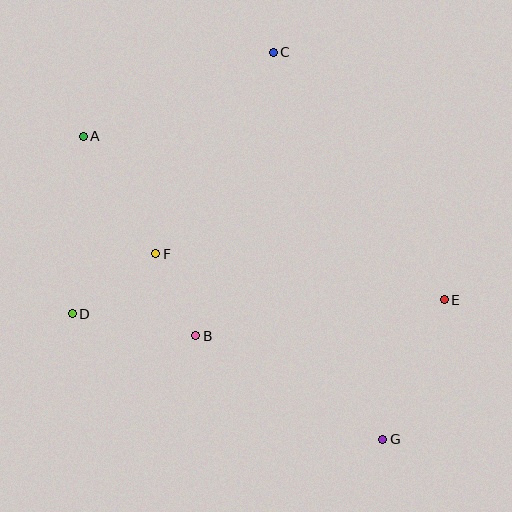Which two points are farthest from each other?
Points A and G are farthest from each other.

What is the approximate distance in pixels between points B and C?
The distance between B and C is approximately 294 pixels.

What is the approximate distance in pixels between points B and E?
The distance between B and E is approximately 251 pixels.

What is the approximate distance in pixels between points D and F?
The distance between D and F is approximately 103 pixels.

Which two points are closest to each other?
Points B and F are closest to each other.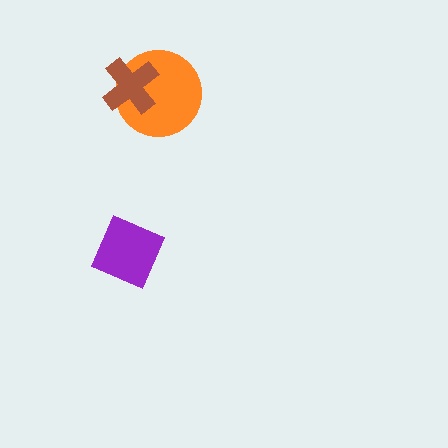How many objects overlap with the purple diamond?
0 objects overlap with the purple diamond.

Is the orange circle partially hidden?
Yes, it is partially covered by another shape.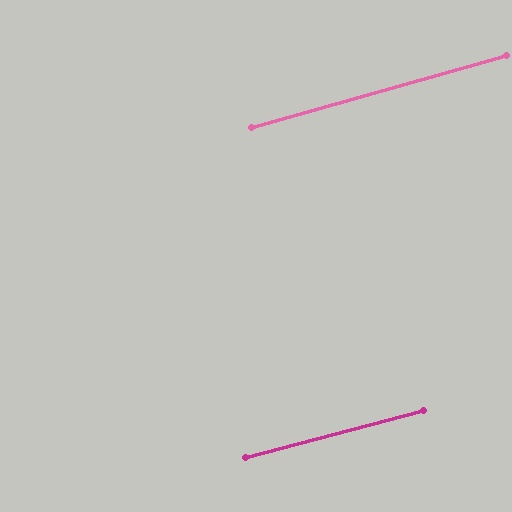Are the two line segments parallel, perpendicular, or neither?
Parallel — their directions differ by only 0.8°.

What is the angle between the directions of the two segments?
Approximately 1 degree.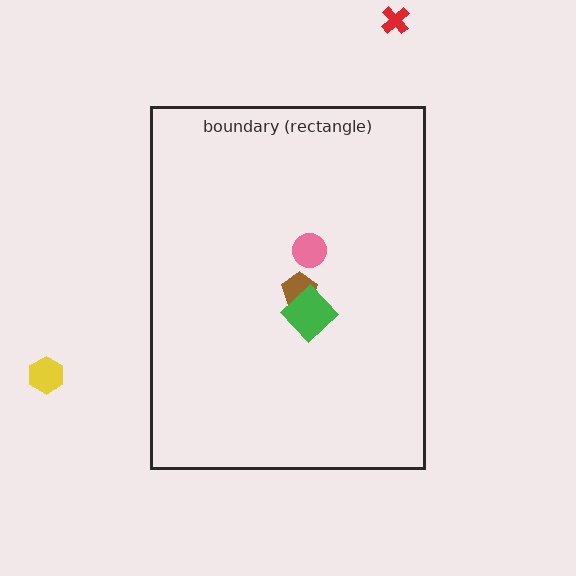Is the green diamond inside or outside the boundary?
Inside.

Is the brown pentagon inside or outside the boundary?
Inside.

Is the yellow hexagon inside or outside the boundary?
Outside.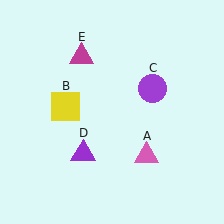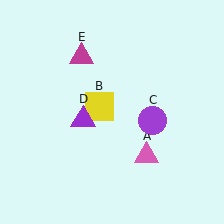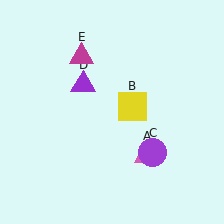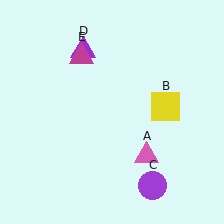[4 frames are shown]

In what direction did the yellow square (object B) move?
The yellow square (object B) moved right.